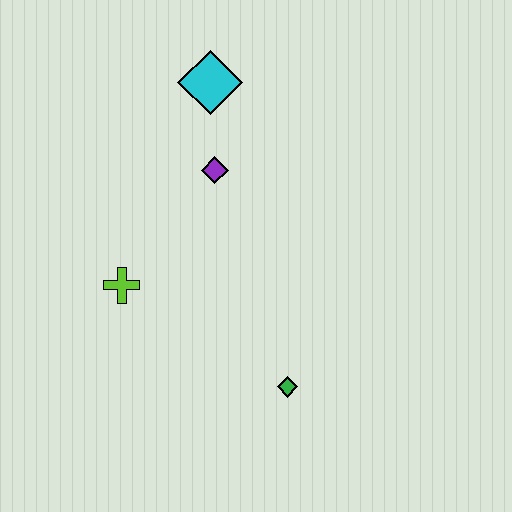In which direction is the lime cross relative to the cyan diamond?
The lime cross is below the cyan diamond.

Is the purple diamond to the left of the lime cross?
No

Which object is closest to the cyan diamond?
The purple diamond is closest to the cyan diamond.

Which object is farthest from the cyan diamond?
The green diamond is farthest from the cyan diamond.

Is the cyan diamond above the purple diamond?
Yes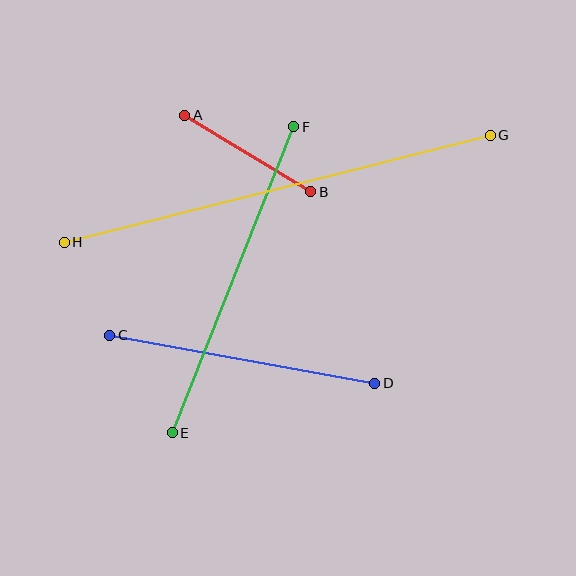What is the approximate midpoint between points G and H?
The midpoint is at approximately (277, 189) pixels.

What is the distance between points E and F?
The distance is approximately 330 pixels.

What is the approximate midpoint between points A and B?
The midpoint is at approximately (248, 154) pixels.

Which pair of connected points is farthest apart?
Points G and H are farthest apart.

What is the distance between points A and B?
The distance is approximately 147 pixels.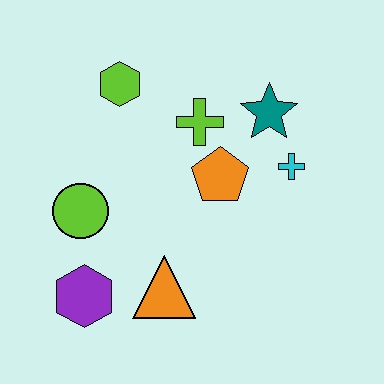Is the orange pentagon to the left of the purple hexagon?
No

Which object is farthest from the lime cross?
The purple hexagon is farthest from the lime cross.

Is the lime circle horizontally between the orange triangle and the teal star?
No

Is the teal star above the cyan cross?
Yes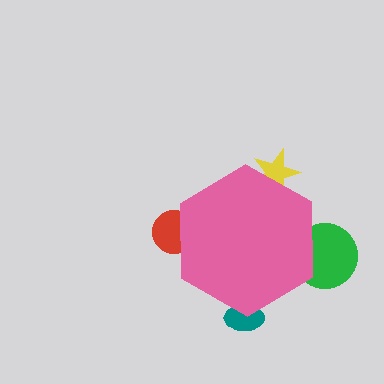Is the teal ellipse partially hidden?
Yes, the teal ellipse is partially hidden behind the pink hexagon.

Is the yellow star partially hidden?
Yes, the yellow star is partially hidden behind the pink hexagon.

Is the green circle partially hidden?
Yes, the green circle is partially hidden behind the pink hexagon.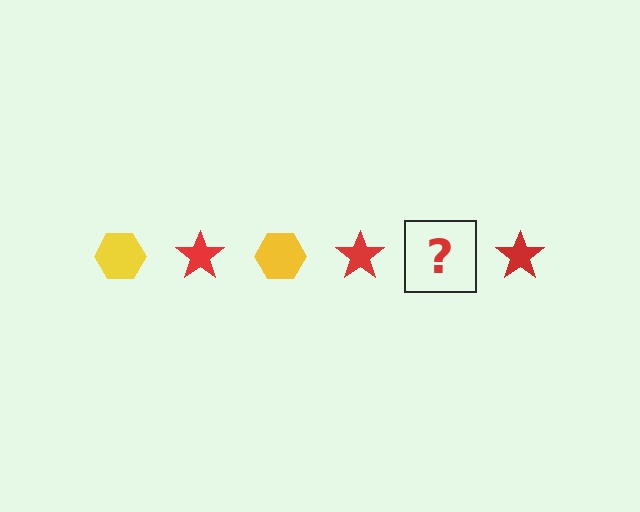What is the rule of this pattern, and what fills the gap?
The rule is that the pattern alternates between yellow hexagon and red star. The gap should be filled with a yellow hexagon.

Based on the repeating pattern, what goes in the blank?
The blank should be a yellow hexagon.